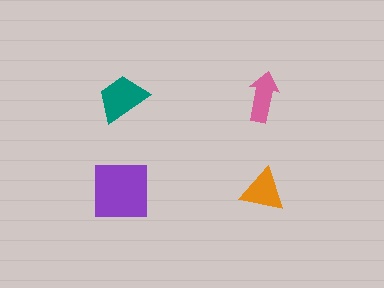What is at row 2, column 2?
An orange triangle.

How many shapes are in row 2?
2 shapes.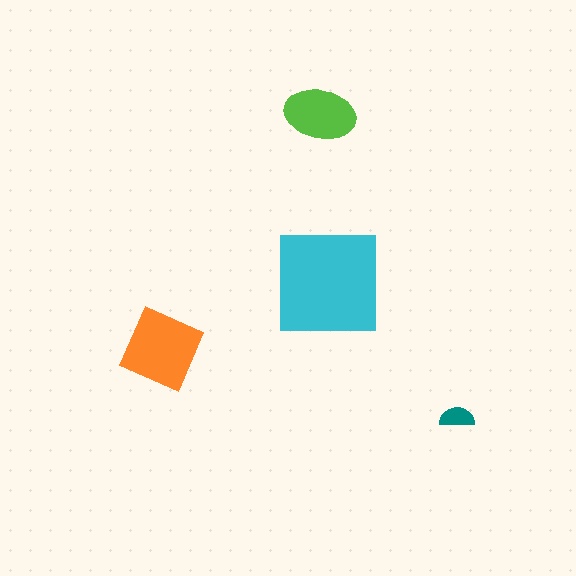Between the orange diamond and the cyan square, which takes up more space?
The cyan square.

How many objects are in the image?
There are 4 objects in the image.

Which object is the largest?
The cyan square.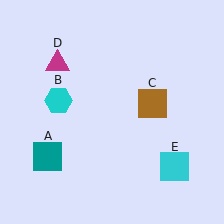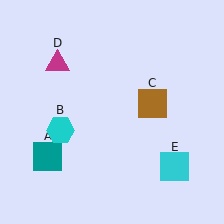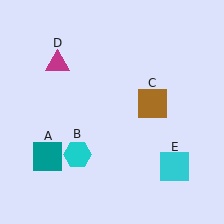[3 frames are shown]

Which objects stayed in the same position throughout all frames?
Teal square (object A) and brown square (object C) and magenta triangle (object D) and cyan square (object E) remained stationary.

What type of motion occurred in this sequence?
The cyan hexagon (object B) rotated counterclockwise around the center of the scene.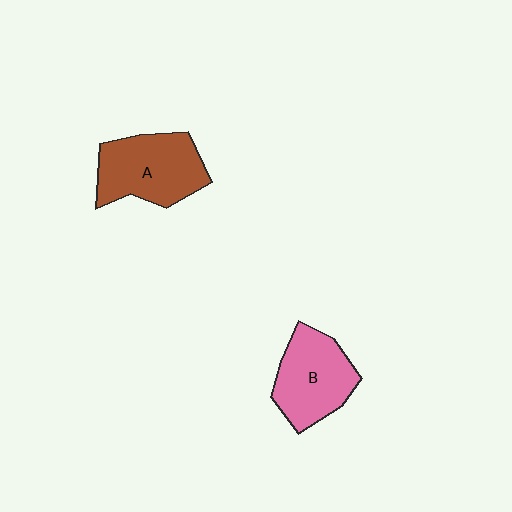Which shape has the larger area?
Shape A (brown).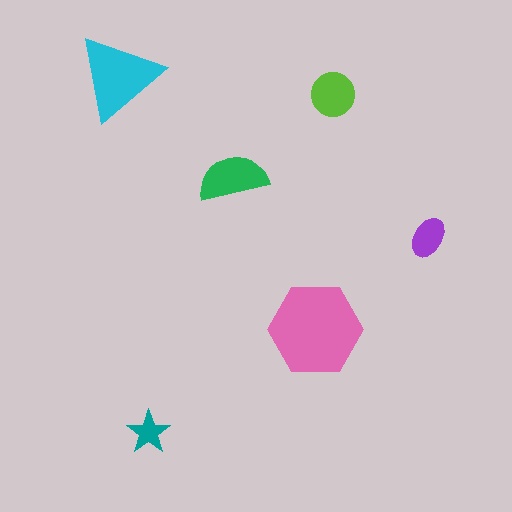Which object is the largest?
The pink hexagon.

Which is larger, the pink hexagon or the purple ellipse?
The pink hexagon.